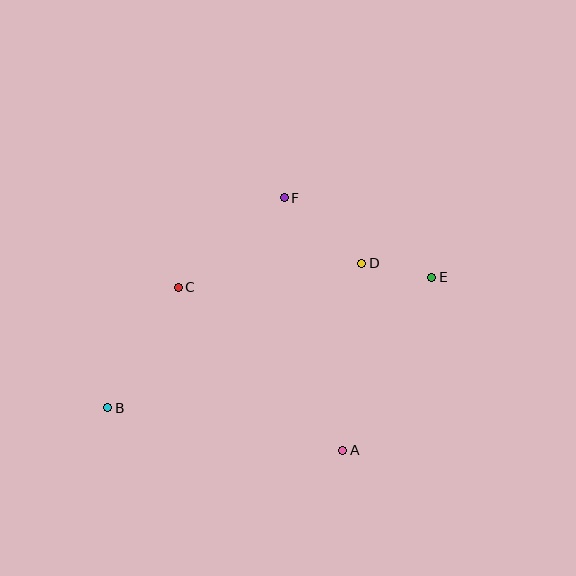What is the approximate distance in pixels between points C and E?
The distance between C and E is approximately 254 pixels.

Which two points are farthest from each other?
Points B and E are farthest from each other.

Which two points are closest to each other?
Points D and E are closest to each other.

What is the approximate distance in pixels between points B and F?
The distance between B and F is approximately 274 pixels.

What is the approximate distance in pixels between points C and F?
The distance between C and F is approximately 139 pixels.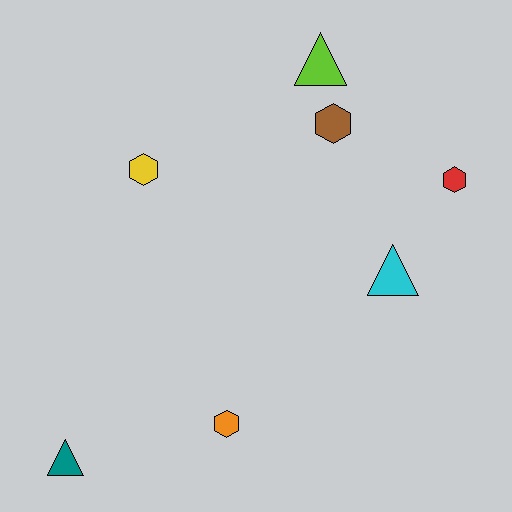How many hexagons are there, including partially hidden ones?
There are 4 hexagons.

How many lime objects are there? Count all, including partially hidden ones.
There is 1 lime object.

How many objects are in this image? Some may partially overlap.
There are 7 objects.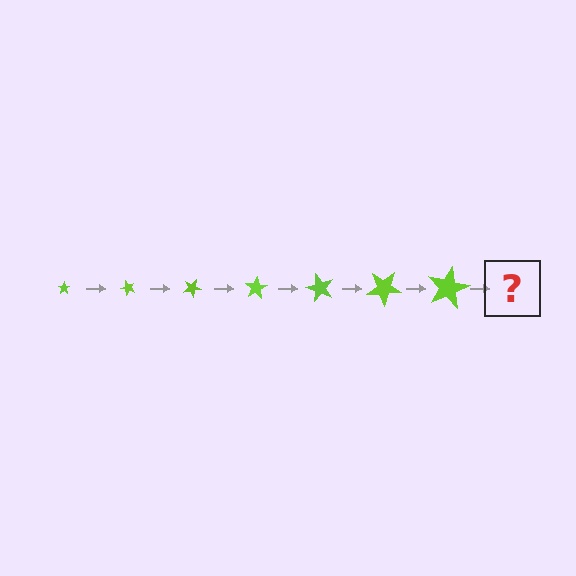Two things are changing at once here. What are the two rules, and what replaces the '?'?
The two rules are that the star grows larger each step and it rotates 50 degrees each step. The '?' should be a star, larger than the previous one and rotated 350 degrees from the start.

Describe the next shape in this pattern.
It should be a star, larger than the previous one and rotated 350 degrees from the start.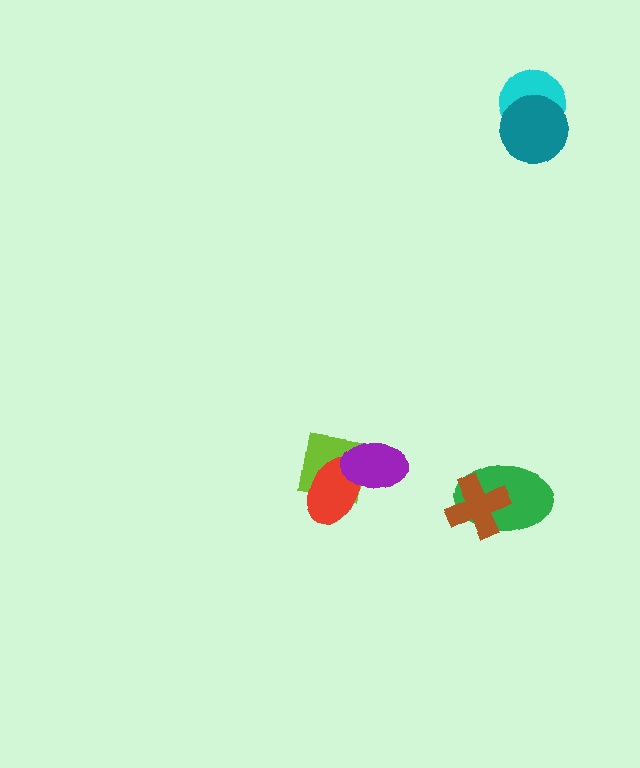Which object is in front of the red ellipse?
The purple ellipse is in front of the red ellipse.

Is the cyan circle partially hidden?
Yes, it is partially covered by another shape.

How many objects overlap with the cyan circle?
1 object overlaps with the cyan circle.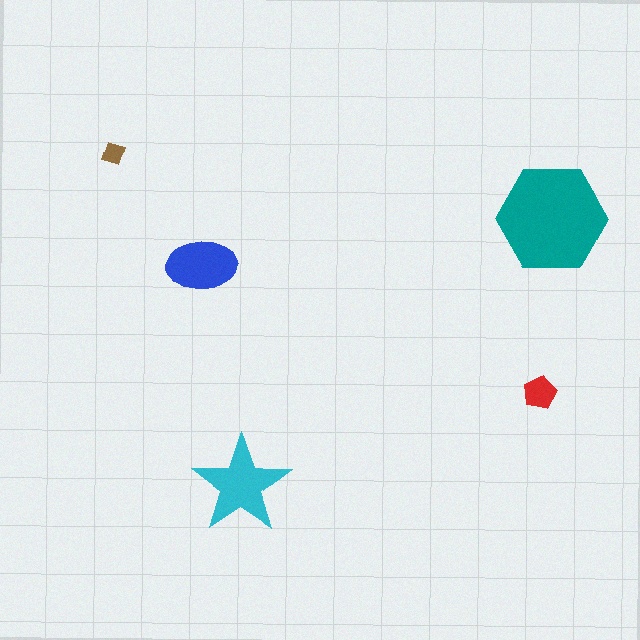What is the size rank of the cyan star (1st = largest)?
2nd.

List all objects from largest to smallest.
The teal hexagon, the cyan star, the blue ellipse, the red pentagon, the brown diamond.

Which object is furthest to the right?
The teal hexagon is rightmost.